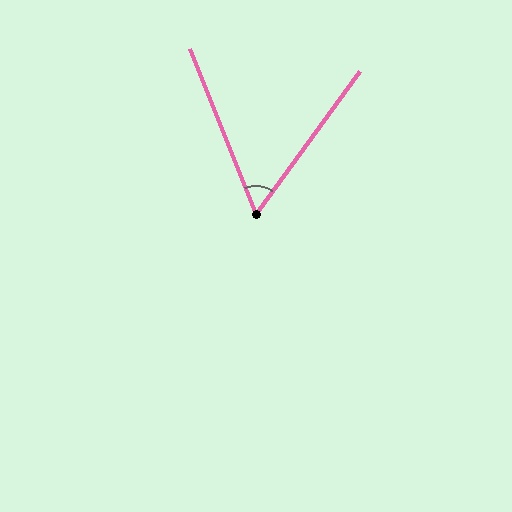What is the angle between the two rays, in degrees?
Approximately 58 degrees.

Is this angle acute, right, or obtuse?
It is acute.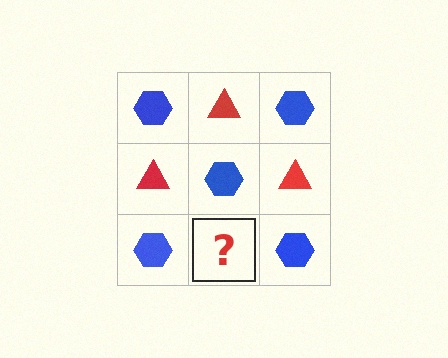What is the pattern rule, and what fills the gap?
The rule is that it alternates blue hexagon and red triangle in a checkerboard pattern. The gap should be filled with a red triangle.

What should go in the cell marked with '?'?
The missing cell should contain a red triangle.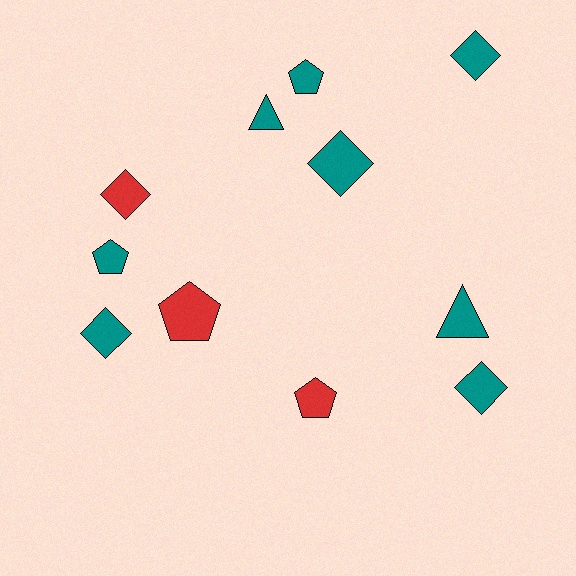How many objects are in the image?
There are 11 objects.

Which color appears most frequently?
Teal, with 8 objects.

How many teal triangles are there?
There are 2 teal triangles.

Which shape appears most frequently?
Diamond, with 5 objects.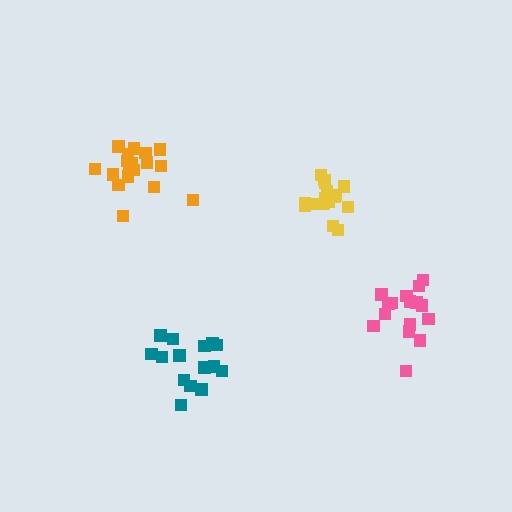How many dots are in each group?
Group 1: 16 dots, Group 2: 15 dots, Group 3: 16 dots, Group 4: 18 dots (65 total).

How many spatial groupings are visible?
There are 4 spatial groupings.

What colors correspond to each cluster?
The clusters are colored: yellow, teal, pink, orange.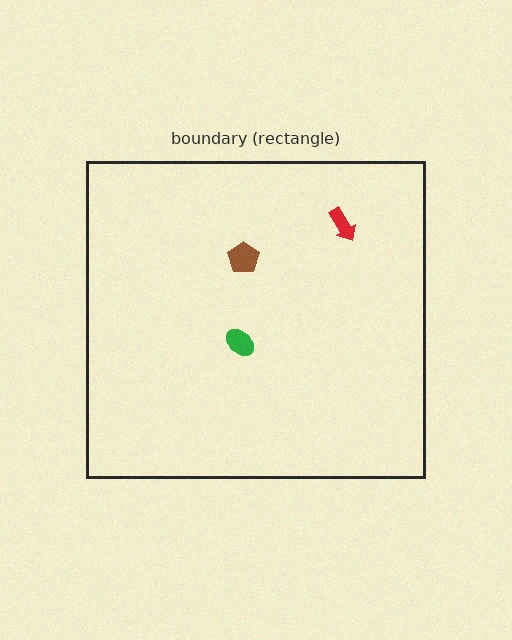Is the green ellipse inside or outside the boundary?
Inside.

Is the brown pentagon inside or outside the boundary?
Inside.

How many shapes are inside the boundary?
3 inside, 0 outside.